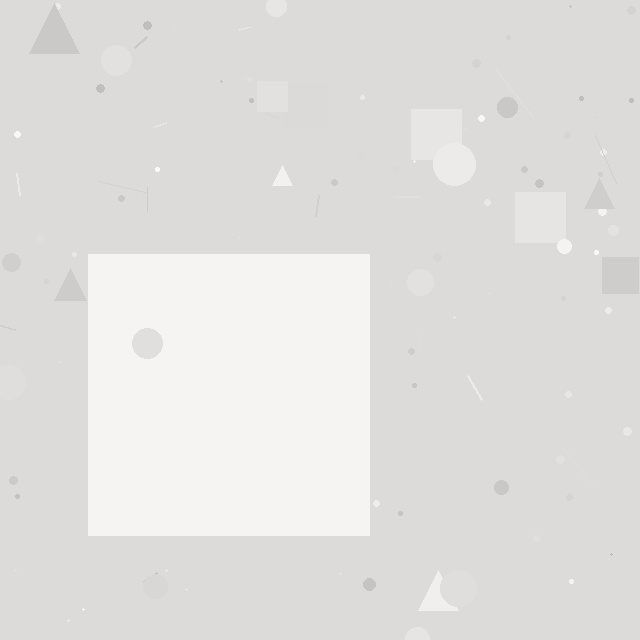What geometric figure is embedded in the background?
A square is embedded in the background.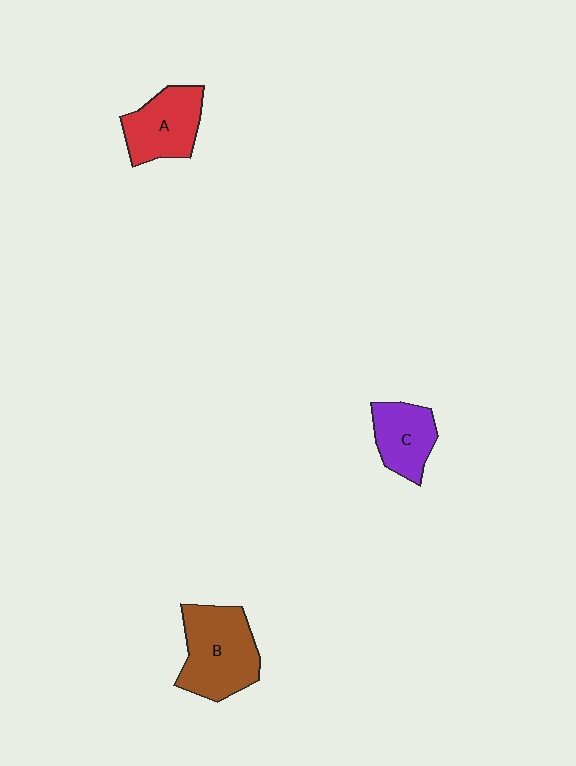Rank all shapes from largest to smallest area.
From largest to smallest: B (brown), A (red), C (purple).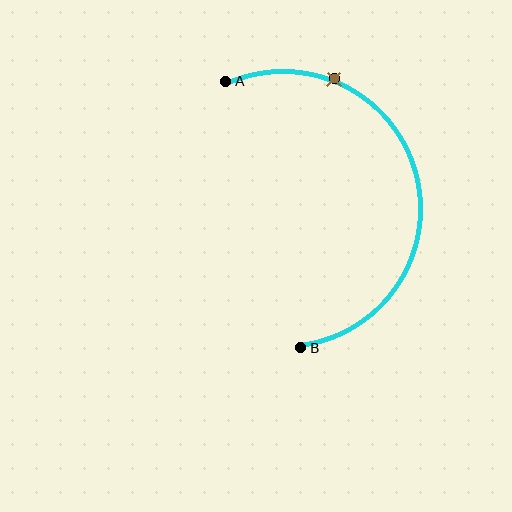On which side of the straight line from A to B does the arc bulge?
The arc bulges to the right of the straight line connecting A and B.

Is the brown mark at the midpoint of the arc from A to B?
No. The brown mark lies on the arc but is closer to endpoint A. The arc midpoint would be at the point on the curve equidistant along the arc from both A and B.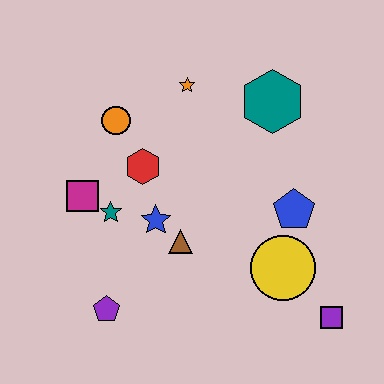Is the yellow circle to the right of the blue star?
Yes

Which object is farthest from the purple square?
The orange circle is farthest from the purple square.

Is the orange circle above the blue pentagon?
Yes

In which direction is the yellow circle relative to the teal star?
The yellow circle is to the right of the teal star.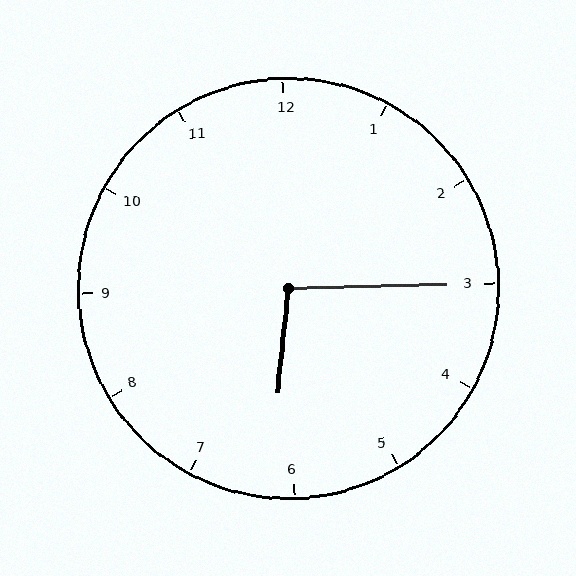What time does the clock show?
6:15.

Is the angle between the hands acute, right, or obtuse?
It is obtuse.